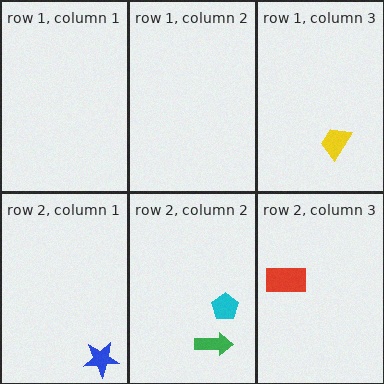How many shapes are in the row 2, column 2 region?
2.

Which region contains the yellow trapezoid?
The row 1, column 3 region.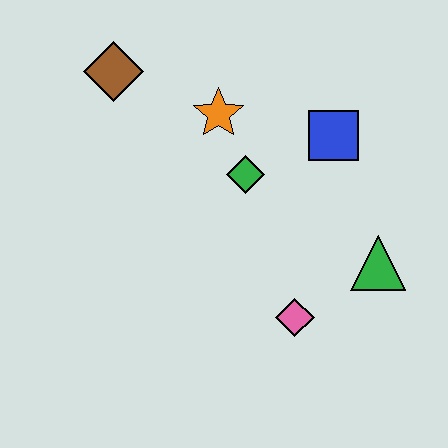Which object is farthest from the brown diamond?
The green triangle is farthest from the brown diamond.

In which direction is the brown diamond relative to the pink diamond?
The brown diamond is above the pink diamond.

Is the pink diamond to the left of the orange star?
No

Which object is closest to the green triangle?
The pink diamond is closest to the green triangle.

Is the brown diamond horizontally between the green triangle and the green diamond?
No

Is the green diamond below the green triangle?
No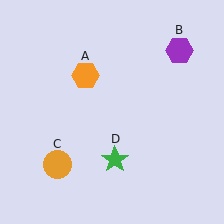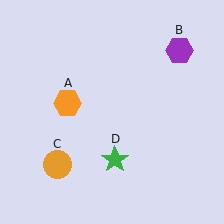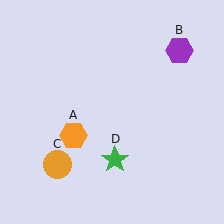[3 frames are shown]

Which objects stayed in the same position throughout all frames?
Purple hexagon (object B) and orange circle (object C) and green star (object D) remained stationary.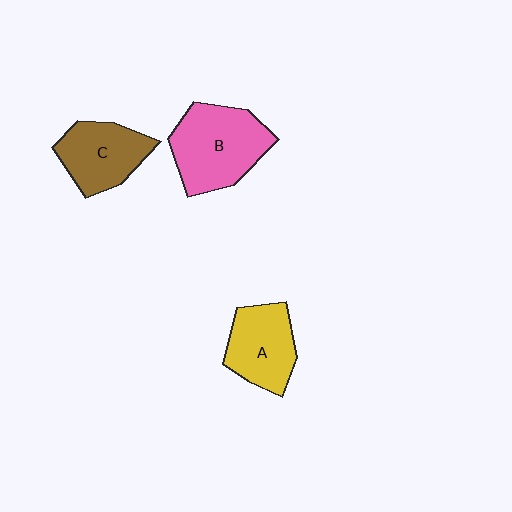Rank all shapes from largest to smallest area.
From largest to smallest: B (pink), A (yellow), C (brown).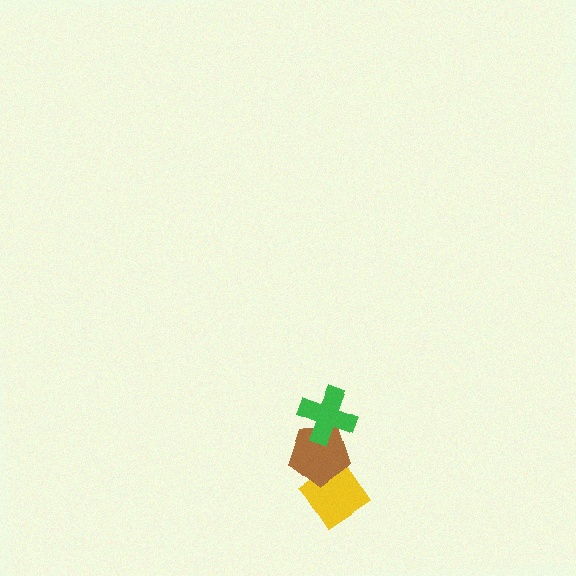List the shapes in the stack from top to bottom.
From top to bottom: the green cross, the brown pentagon, the yellow diamond.